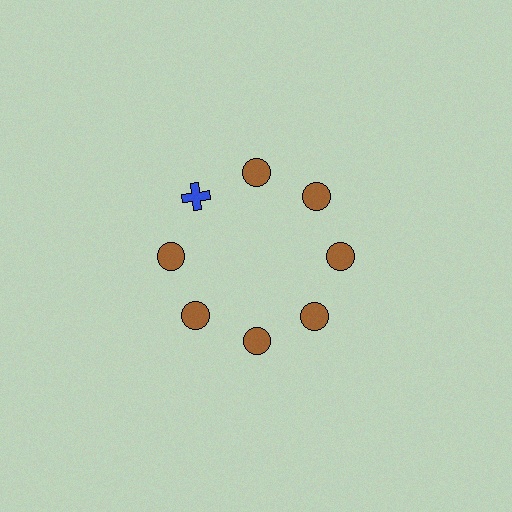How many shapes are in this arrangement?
There are 8 shapes arranged in a ring pattern.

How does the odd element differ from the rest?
It differs in both color (blue instead of brown) and shape (cross instead of circle).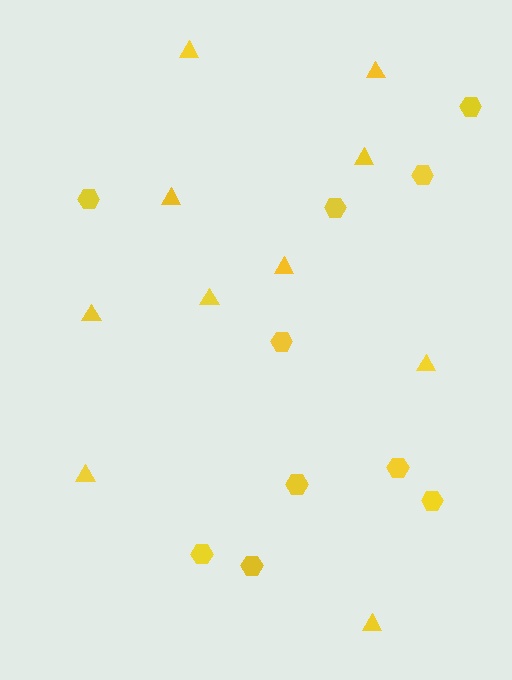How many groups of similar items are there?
There are 2 groups: one group of triangles (10) and one group of hexagons (10).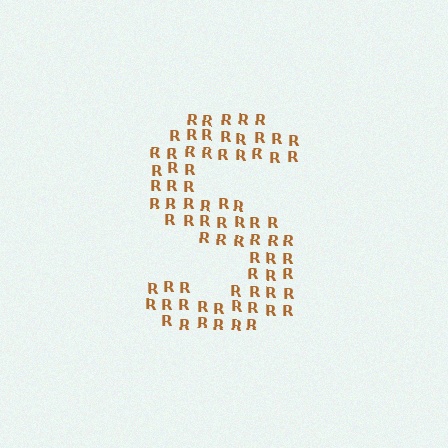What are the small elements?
The small elements are letter R's.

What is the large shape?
The large shape is the letter S.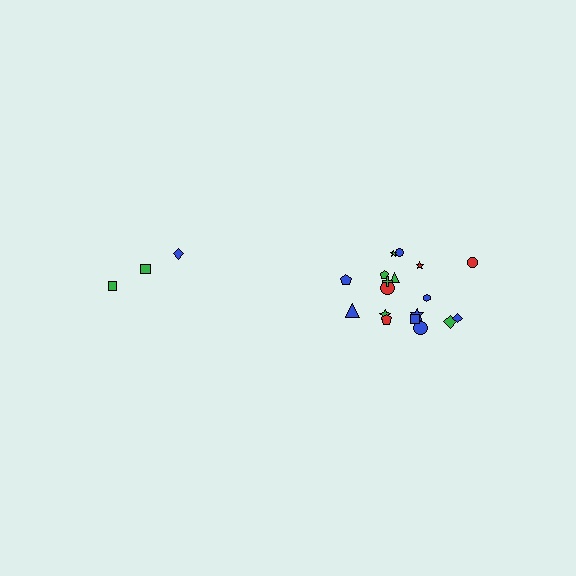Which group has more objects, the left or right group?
The right group.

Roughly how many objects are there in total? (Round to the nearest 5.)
Roughly 20 objects in total.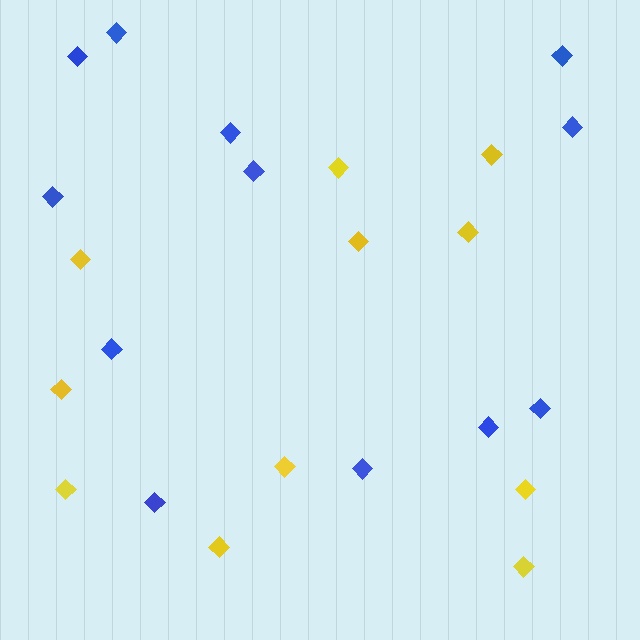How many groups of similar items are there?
There are 2 groups: one group of yellow diamonds (11) and one group of blue diamonds (12).